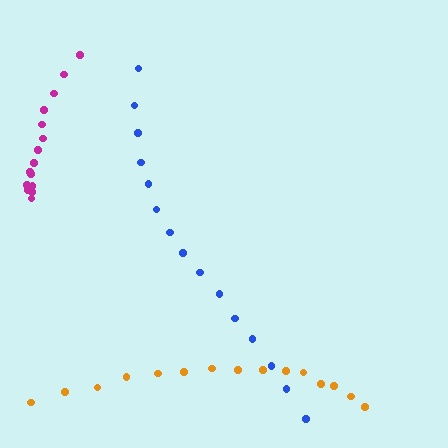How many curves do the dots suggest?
There are 3 distinct paths.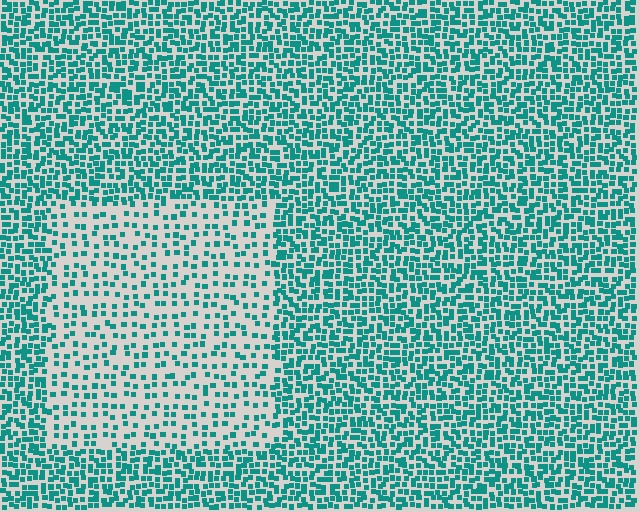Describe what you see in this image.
The image contains small teal elements arranged at two different densities. A rectangle-shaped region is visible where the elements are less densely packed than the surrounding area.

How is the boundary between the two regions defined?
The boundary is defined by a change in element density (approximately 2.2x ratio). All elements are the same color, size, and shape.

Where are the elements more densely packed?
The elements are more densely packed outside the rectangle boundary.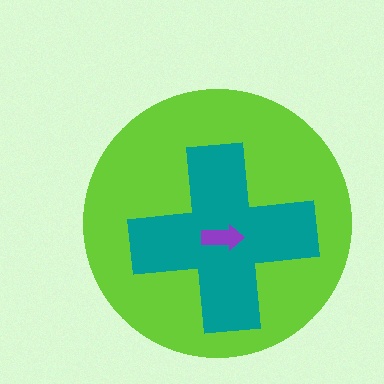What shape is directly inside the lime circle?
The teal cross.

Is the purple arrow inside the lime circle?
Yes.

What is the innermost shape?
The purple arrow.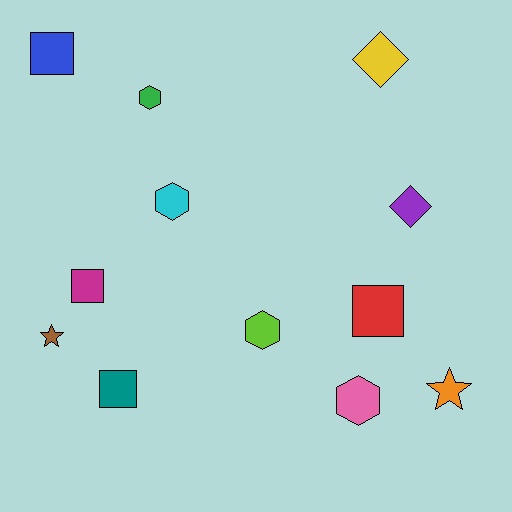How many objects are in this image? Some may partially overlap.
There are 12 objects.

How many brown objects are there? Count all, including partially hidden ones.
There is 1 brown object.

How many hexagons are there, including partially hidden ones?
There are 4 hexagons.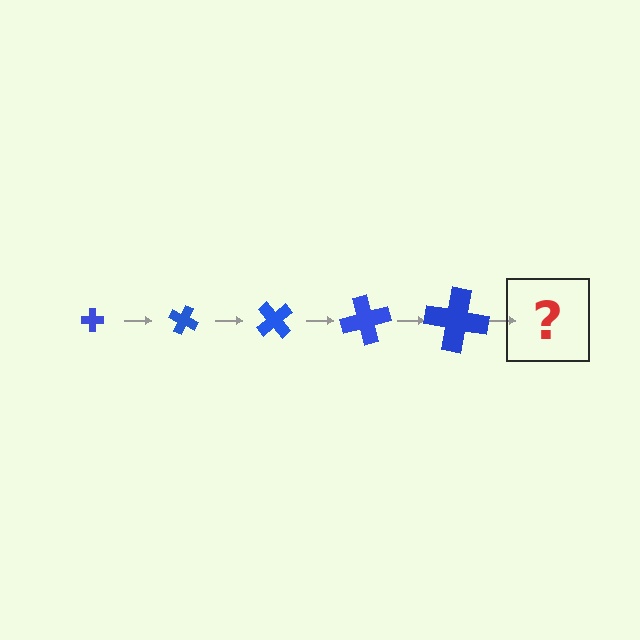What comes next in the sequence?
The next element should be a cross, larger than the previous one and rotated 125 degrees from the start.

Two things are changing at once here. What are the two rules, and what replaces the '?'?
The two rules are that the cross grows larger each step and it rotates 25 degrees each step. The '?' should be a cross, larger than the previous one and rotated 125 degrees from the start.